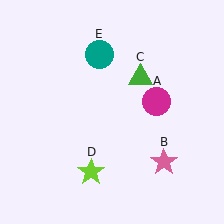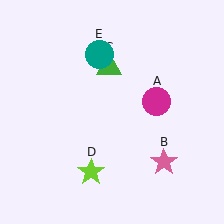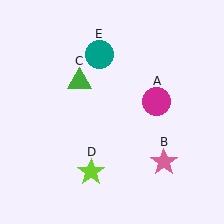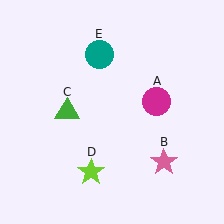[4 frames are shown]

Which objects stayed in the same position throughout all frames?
Magenta circle (object A) and pink star (object B) and lime star (object D) and teal circle (object E) remained stationary.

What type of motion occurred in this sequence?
The green triangle (object C) rotated counterclockwise around the center of the scene.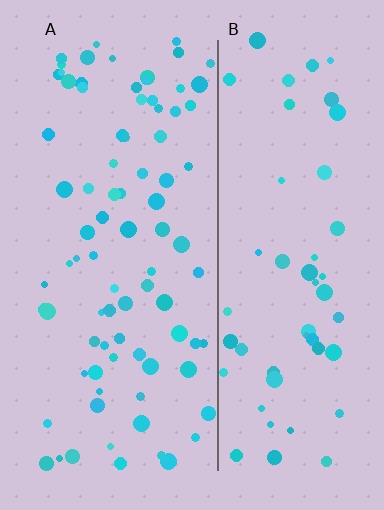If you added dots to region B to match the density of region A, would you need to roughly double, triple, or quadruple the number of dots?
Approximately double.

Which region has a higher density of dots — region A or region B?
A (the left).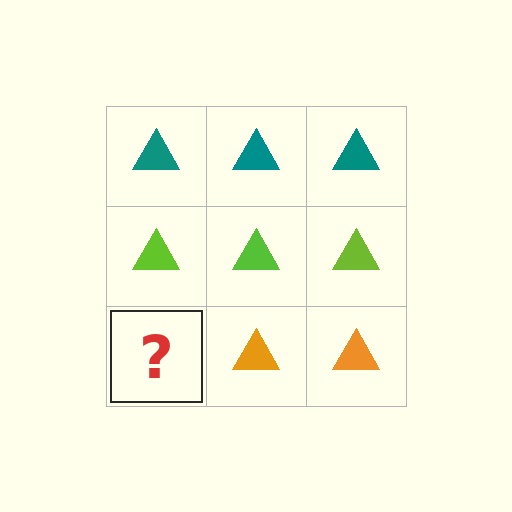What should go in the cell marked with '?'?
The missing cell should contain an orange triangle.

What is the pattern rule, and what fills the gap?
The rule is that each row has a consistent color. The gap should be filled with an orange triangle.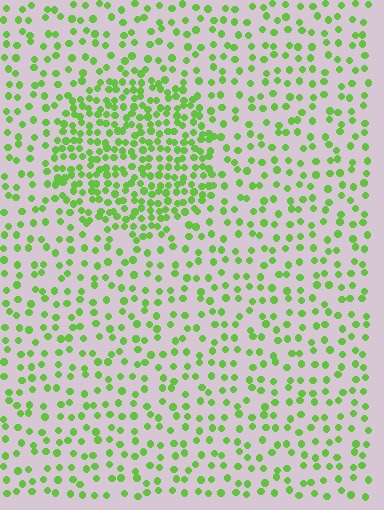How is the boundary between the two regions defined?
The boundary is defined by a change in element density (approximately 2.2x ratio). All elements are the same color, size, and shape.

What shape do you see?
I see a circle.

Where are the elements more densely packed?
The elements are more densely packed inside the circle boundary.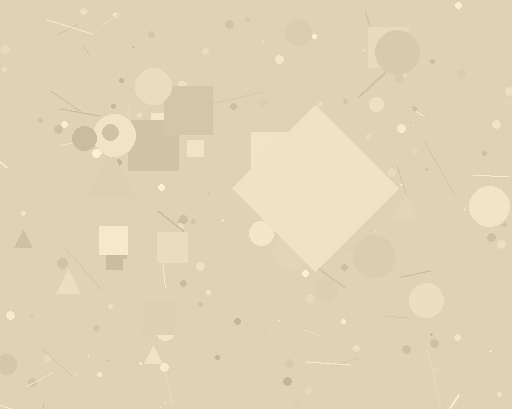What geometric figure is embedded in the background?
A diamond is embedded in the background.